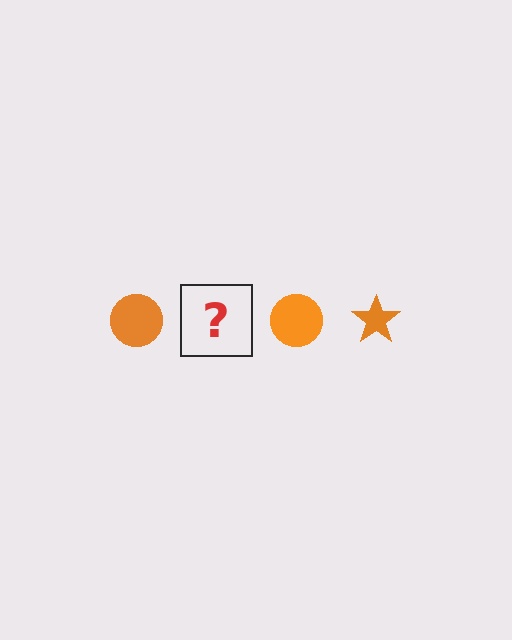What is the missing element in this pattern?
The missing element is an orange star.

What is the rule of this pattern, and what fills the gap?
The rule is that the pattern cycles through circle, star shapes in orange. The gap should be filled with an orange star.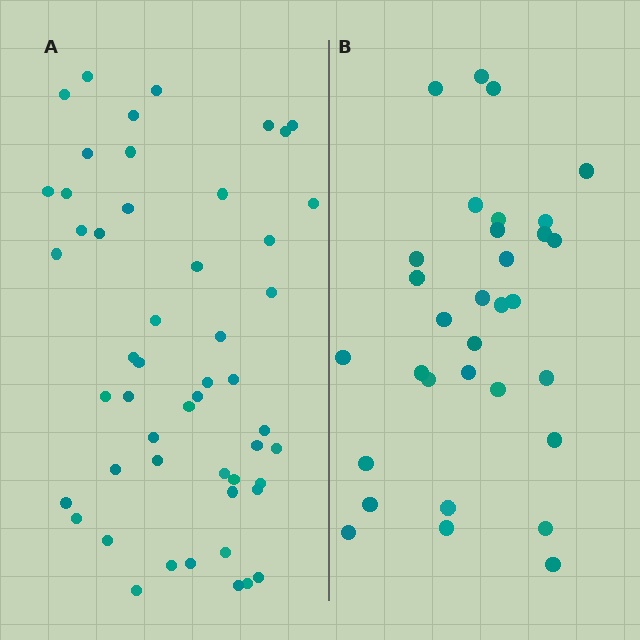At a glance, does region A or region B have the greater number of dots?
Region A (the left region) has more dots.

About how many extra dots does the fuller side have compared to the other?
Region A has approximately 20 more dots than region B.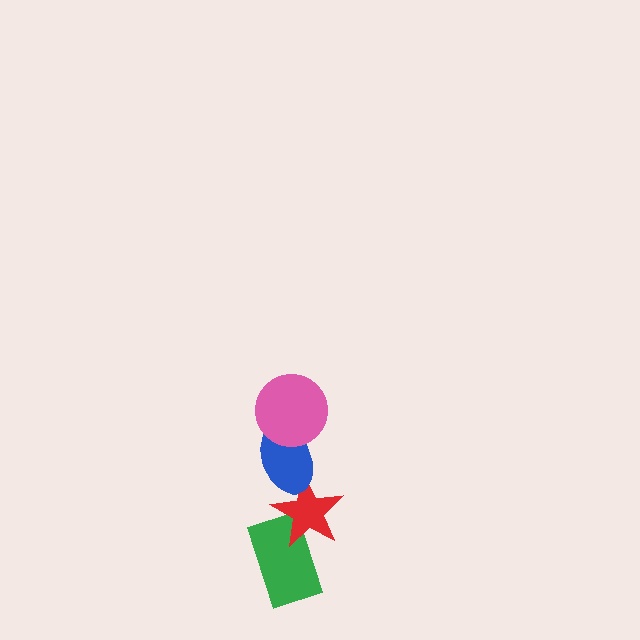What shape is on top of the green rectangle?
The red star is on top of the green rectangle.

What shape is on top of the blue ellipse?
The pink circle is on top of the blue ellipse.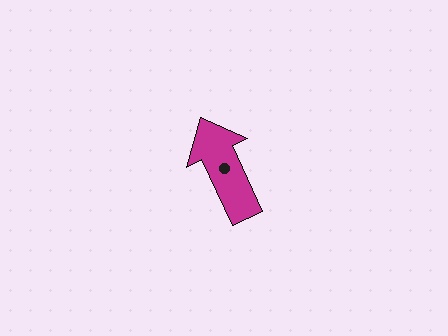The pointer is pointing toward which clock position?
Roughly 11 o'clock.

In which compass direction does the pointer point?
Northwest.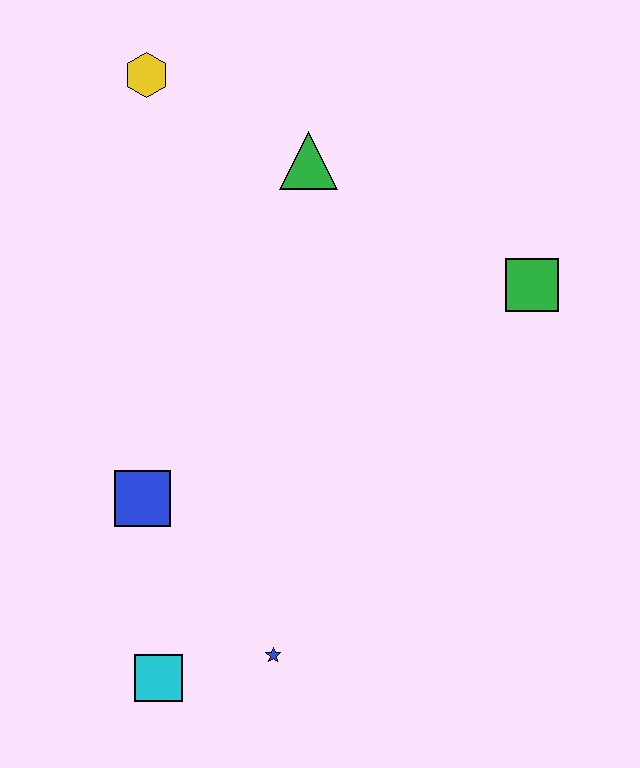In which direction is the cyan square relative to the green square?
The cyan square is below the green square.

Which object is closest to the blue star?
The cyan square is closest to the blue star.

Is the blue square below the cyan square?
No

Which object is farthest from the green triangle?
The cyan square is farthest from the green triangle.